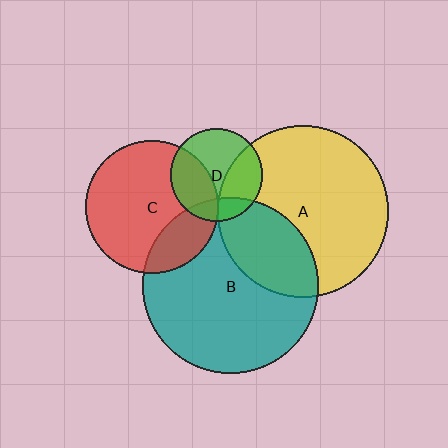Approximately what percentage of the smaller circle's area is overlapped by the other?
Approximately 5%.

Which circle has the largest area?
Circle B (teal).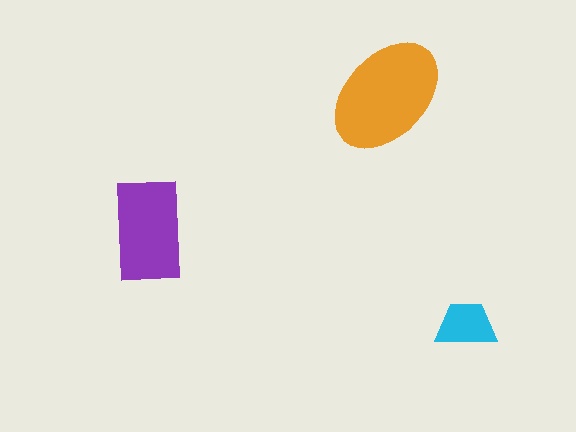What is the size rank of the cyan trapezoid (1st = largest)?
3rd.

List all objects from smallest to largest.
The cyan trapezoid, the purple rectangle, the orange ellipse.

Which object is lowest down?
The cyan trapezoid is bottommost.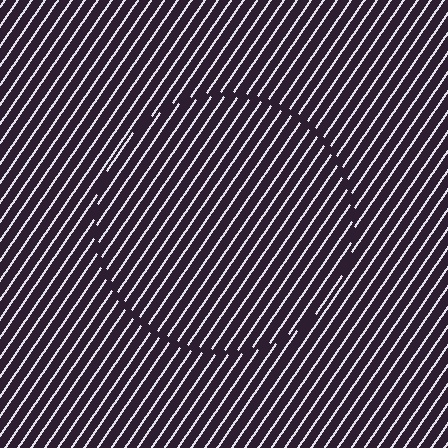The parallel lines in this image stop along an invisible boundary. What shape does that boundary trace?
An illusory circle. The interior of the shape contains the same grating, shifted by half a period — the contour is defined by the phase discontinuity where line-ends from the inner and outer gratings abut.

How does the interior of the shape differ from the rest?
The interior of the shape contains the same grating, shifted by half a period — the contour is defined by the phase discontinuity where line-ends from the inner and outer gratings abut.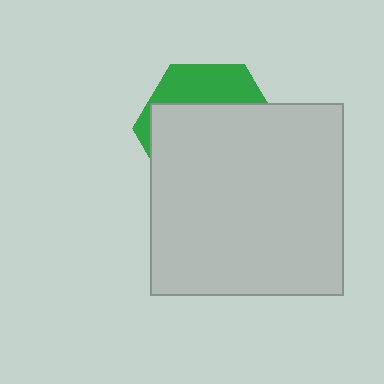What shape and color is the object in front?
The object in front is a light gray square.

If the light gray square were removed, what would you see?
You would see the complete green hexagon.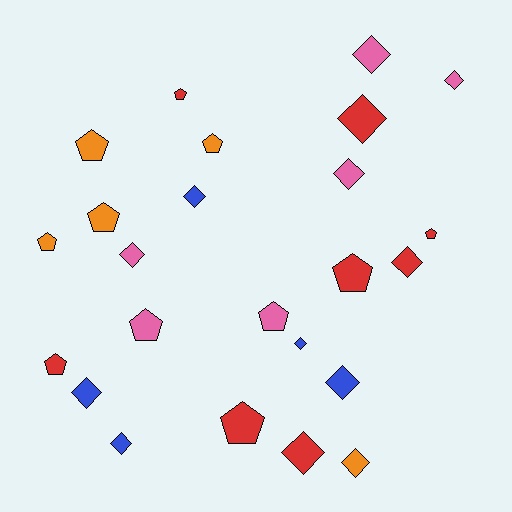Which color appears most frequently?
Red, with 8 objects.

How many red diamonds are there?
There are 3 red diamonds.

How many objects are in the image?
There are 24 objects.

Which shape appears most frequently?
Diamond, with 13 objects.